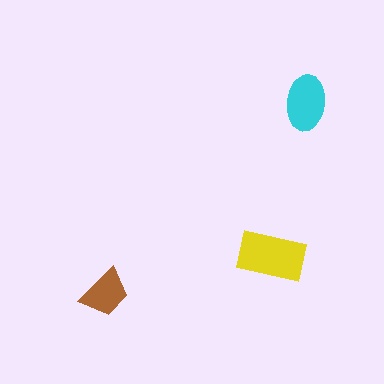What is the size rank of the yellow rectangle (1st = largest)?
1st.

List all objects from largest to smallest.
The yellow rectangle, the cyan ellipse, the brown trapezoid.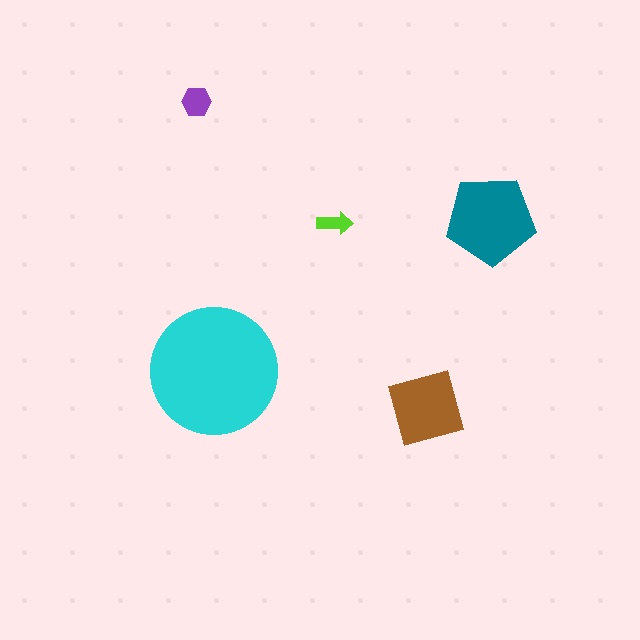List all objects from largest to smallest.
The cyan circle, the teal pentagon, the brown square, the purple hexagon, the lime arrow.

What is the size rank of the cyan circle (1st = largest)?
1st.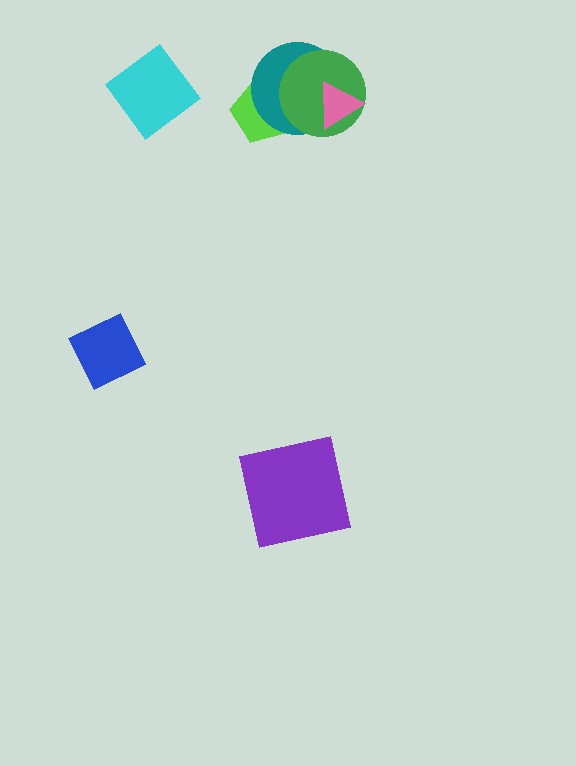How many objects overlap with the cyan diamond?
0 objects overlap with the cyan diamond.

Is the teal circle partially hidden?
Yes, it is partially covered by another shape.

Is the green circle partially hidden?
Yes, it is partially covered by another shape.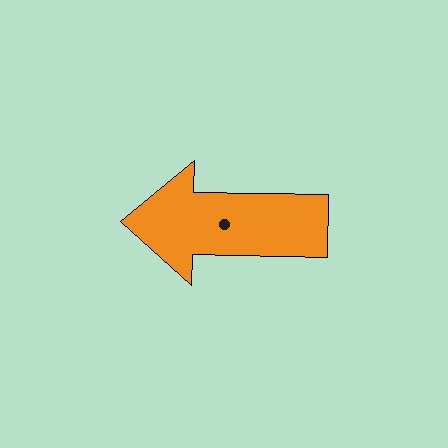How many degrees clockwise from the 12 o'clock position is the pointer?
Approximately 271 degrees.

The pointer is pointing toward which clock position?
Roughly 9 o'clock.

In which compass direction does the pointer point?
West.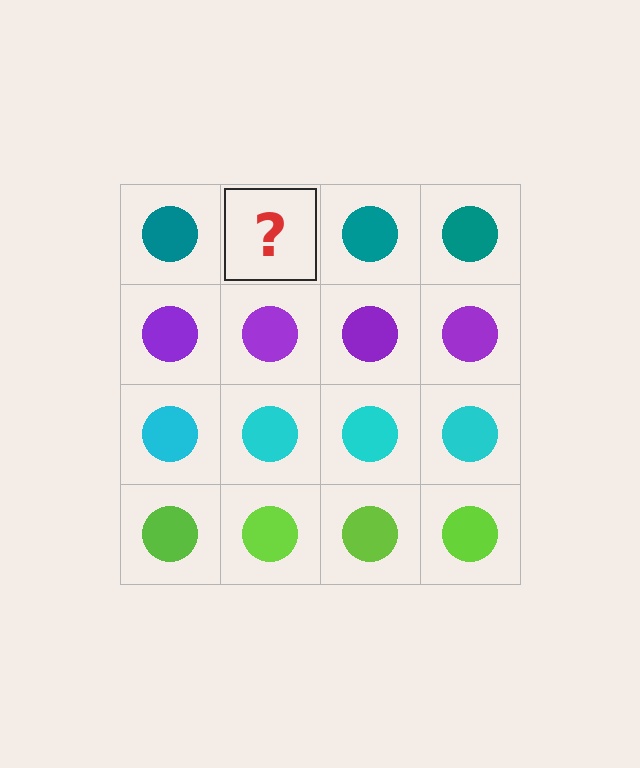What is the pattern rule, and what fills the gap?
The rule is that each row has a consistent color. The gap should be filled with a teal circle.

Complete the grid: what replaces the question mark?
The question mark should be replaced with a teal circle.